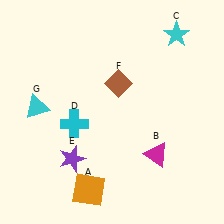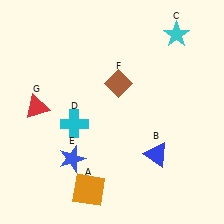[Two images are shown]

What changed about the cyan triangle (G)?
In Image 1, G is cyan. In Image 2, it changed to red.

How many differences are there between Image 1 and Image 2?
There are 3 differences between the two images.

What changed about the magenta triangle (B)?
In Image 1, B is magenta. In Image 2, it changed to blue.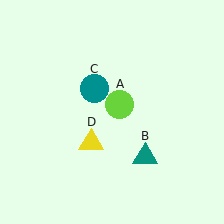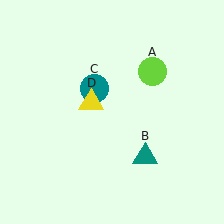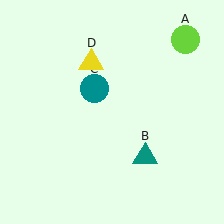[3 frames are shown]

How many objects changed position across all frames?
2 objects changed position: lime circle (object A), yellow triangle (object D).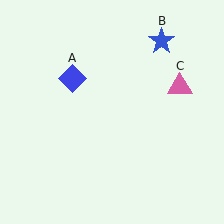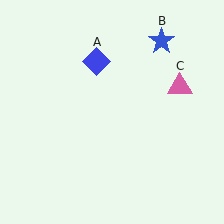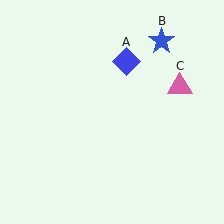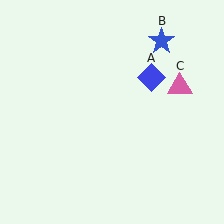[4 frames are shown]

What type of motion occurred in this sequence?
The blue diamond (object A) rotated clockwise around the center of the scene.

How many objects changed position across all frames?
1 object changed position: blue diamond (object A).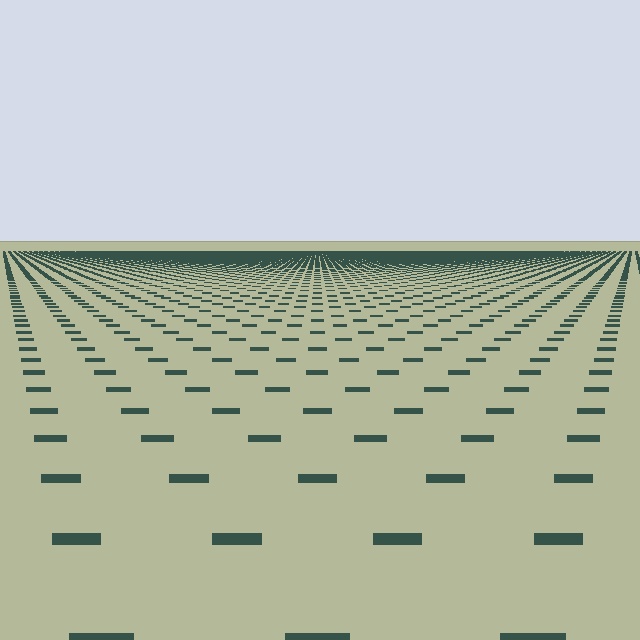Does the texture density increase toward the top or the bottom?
Density increases toward the top.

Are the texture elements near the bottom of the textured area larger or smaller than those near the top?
Larger. Near the bottom, elements are closer to the viewer and appear at a bigger on-screen size.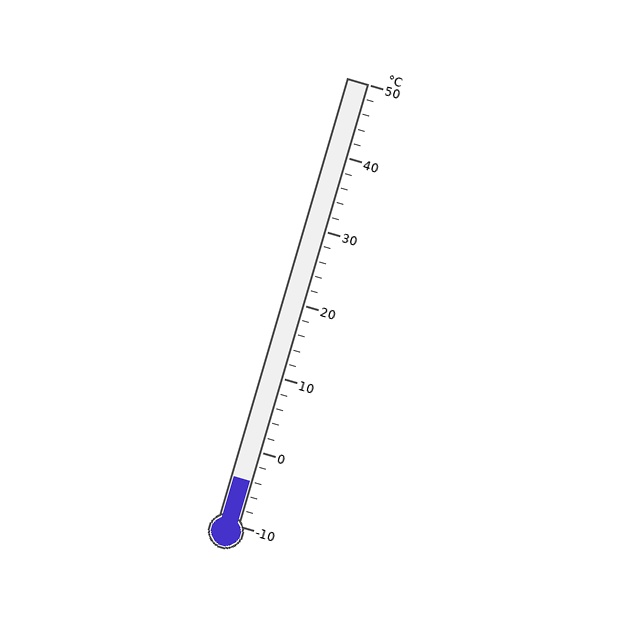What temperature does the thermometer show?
The thermometer shows approximately -4°C.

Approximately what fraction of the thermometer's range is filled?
The thermometer is filled to approximately 10% of its range.